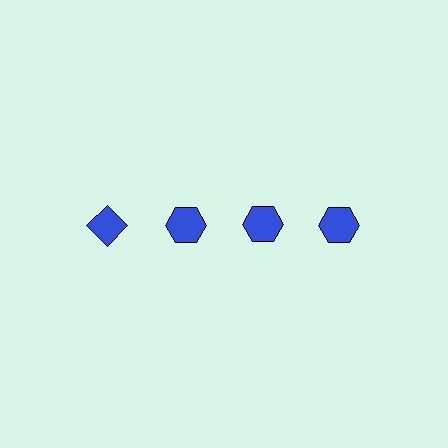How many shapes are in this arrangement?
There are 4 shapes arranged in a grid pattern.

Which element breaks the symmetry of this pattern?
The blue diamond in the top row, leftmost column breaks the symmetry. All other shapes are blue hexagons.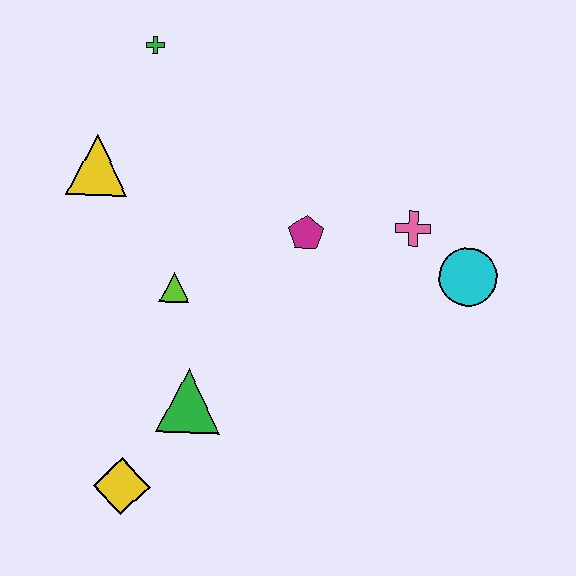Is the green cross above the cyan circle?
Yes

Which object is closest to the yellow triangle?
The green cross is closest to the yellow triangle.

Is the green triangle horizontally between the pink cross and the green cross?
Yes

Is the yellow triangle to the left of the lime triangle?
Yes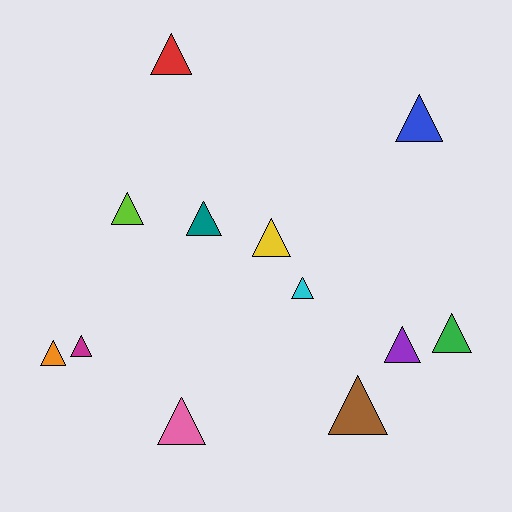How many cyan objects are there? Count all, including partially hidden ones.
There is 1 cyan object.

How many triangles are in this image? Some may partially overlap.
There are 12 triangles.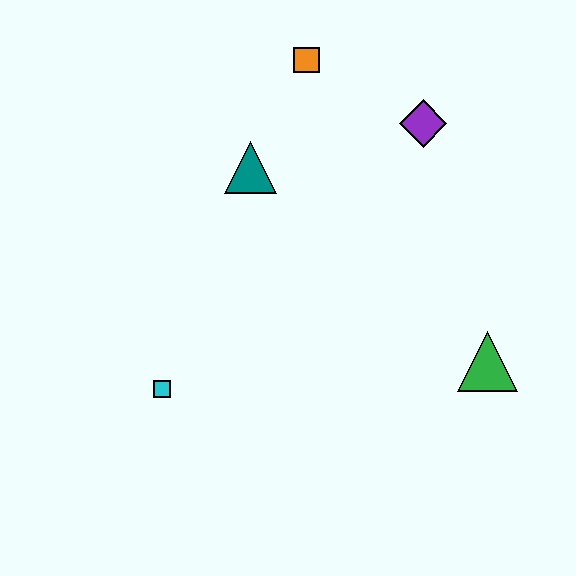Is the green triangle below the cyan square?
No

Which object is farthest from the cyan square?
The purple diamond is farthest from the cyan square.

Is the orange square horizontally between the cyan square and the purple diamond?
Yes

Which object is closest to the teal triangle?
The orange square is closest to the teal triangle.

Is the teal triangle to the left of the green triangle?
Yes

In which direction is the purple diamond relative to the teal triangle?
The purple diamond is to the right of the teal triangle.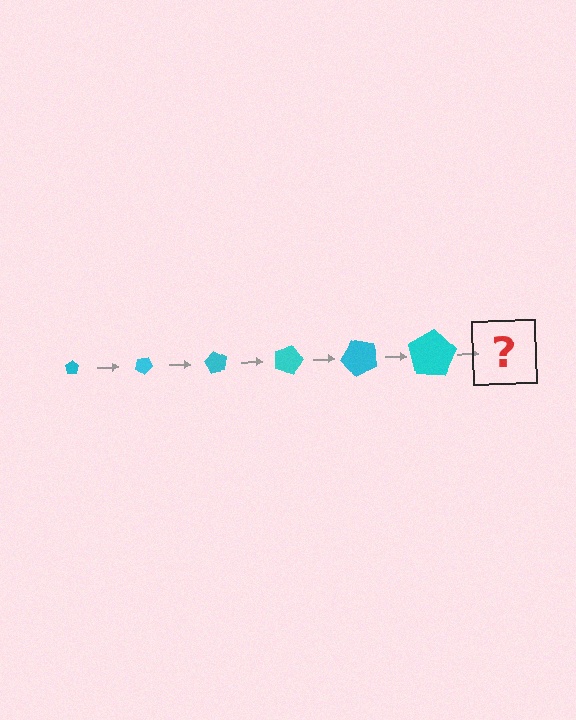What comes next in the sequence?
The next element should be a pentagon, larger than the previous one and rotated 180 degrees from the start.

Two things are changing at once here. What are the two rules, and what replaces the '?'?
The two rules are that the pentagon grows larger each step and it rotates 30 degrees each step. The '?' should be a pentagon, larger than the previous one and rotated 180 degrees from the start.